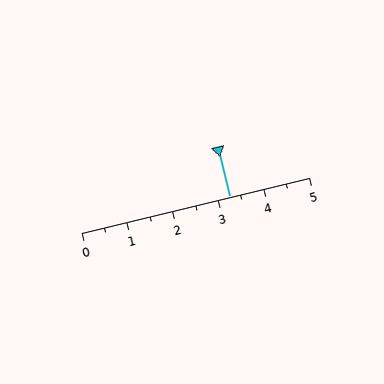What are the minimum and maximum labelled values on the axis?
The axis runs from 0 to 5.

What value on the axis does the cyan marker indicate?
The marker indicates approximately 3.2.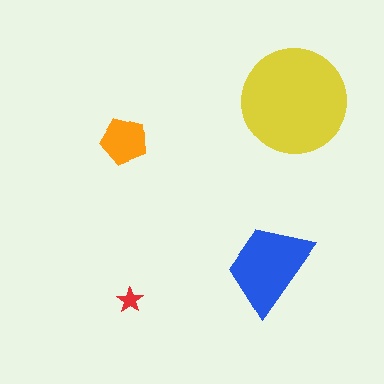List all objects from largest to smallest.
The yellow circle, the blue trapezoid, the orange pentagon, the red star.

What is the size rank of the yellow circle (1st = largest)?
1st.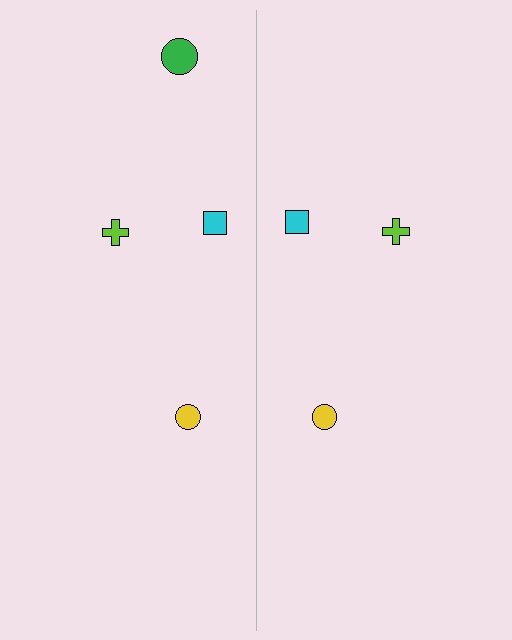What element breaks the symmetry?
A green circle is missing from the right side.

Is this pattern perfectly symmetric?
No, the pattern is not perfectly symmetric. A green circle is missing from the right side.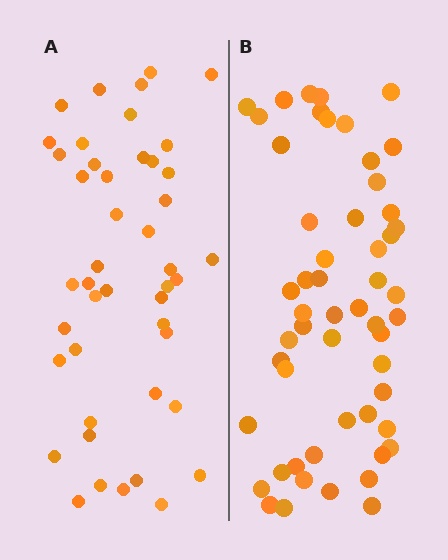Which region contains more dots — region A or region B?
Region B (the right region) has more dots.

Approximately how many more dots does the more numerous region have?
Region B has roughly 8 or so more dots than region A.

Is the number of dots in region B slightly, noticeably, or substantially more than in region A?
Region B has only slightly more — the two regions are fairly close. The ratio is roughly 1.2 to 1.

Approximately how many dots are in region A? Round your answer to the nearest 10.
About 40 dots. (The exact count is 45, which rounds to 40.)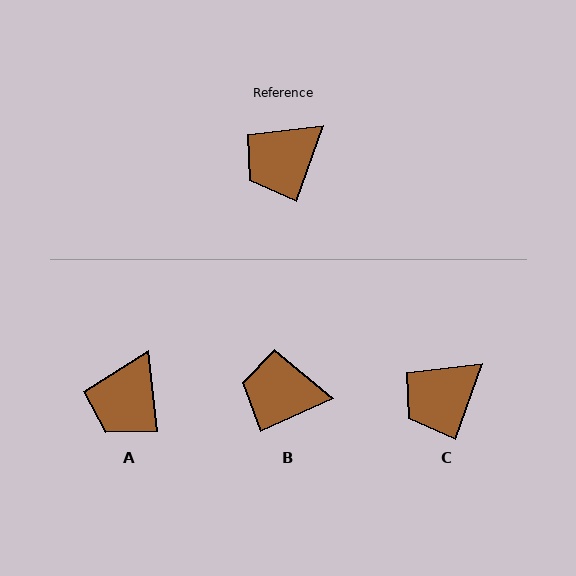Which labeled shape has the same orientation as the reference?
C.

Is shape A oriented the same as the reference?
No, it is off by about 25 degrees.